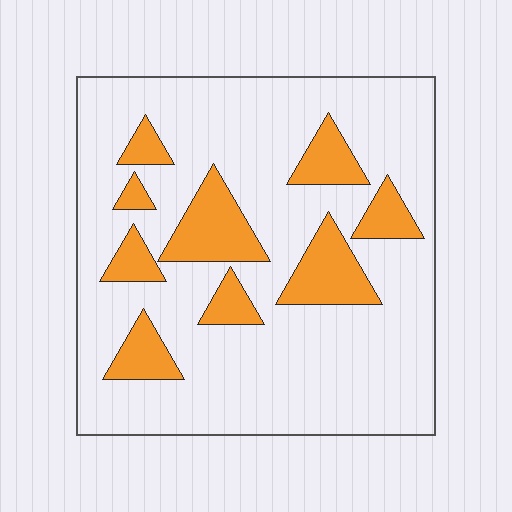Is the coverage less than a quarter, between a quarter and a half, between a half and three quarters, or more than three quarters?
Less than a quarter.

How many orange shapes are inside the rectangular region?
9.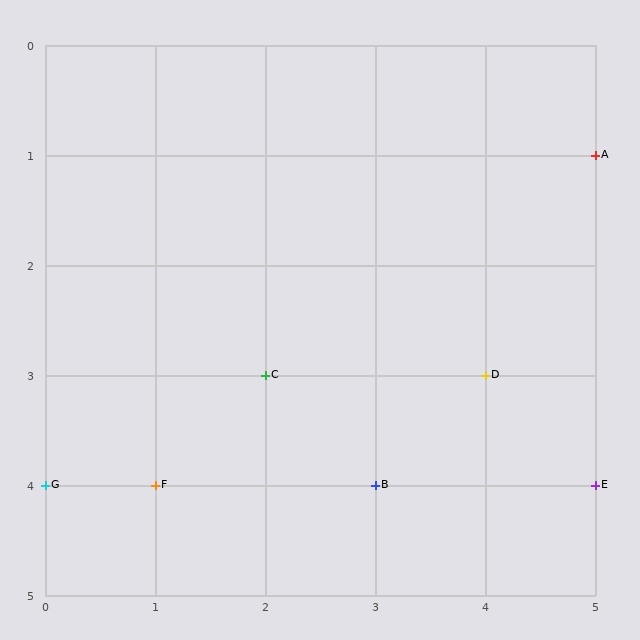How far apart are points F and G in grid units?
Points F and G are 1 column apart.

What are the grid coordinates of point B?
Point B is at grid coordinates (3, 4).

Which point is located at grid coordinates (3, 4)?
Point B is at (3, 4).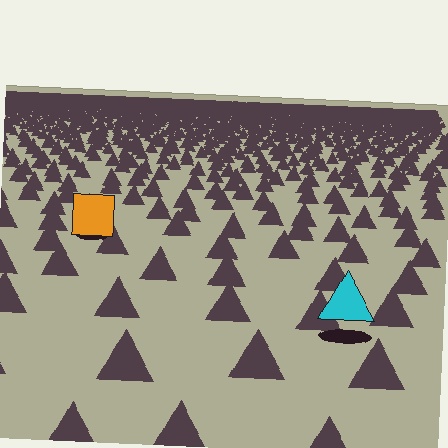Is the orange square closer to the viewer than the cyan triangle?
No. The cyan triangle is closer — you can tell from the texture gradient: the ground texture is coarser near it.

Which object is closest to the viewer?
The cyan triangle is closest. The texture marks near it are larger and more spread out.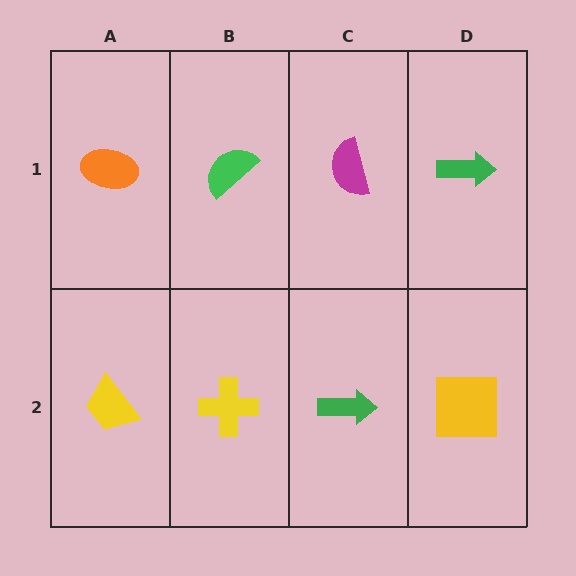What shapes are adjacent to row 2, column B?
A green semicircle (row 1, column B), a yellow trapezoid (row 2, column A), a green arrow (row 2, column C).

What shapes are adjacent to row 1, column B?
A yellow cross (row 2, column B), an orange ellipse (row 1, column A), a magenta semicircle (row 1, column C).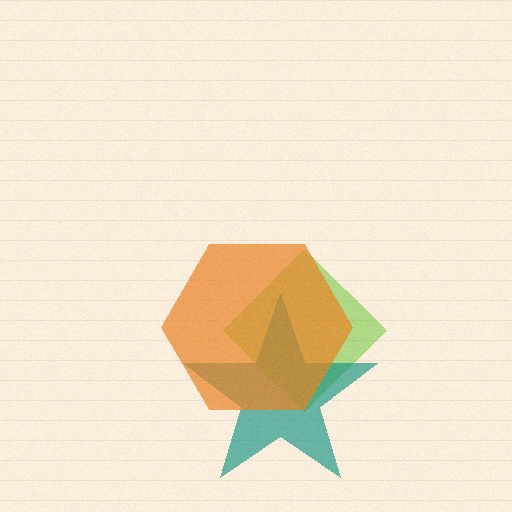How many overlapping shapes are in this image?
There are 3 overlapping shapes in the image.